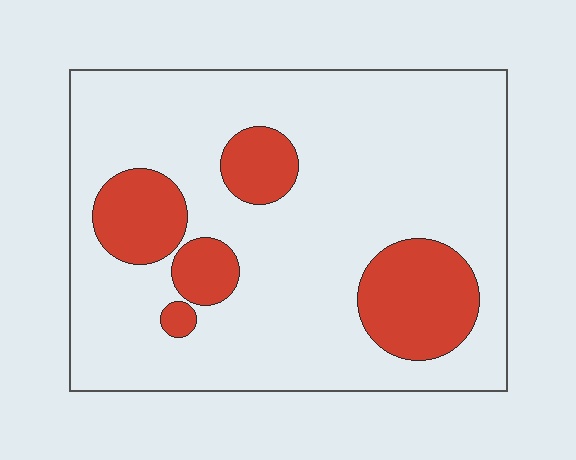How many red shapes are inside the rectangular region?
5.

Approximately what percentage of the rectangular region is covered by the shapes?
Approximately 20%.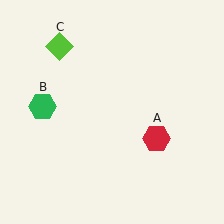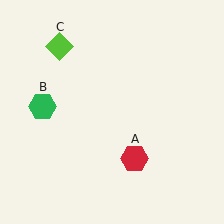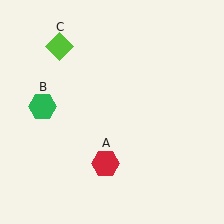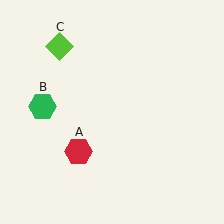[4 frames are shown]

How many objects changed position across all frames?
1 object changed position: red hexagon (object A).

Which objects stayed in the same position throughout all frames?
Green hexagon (object B) and lime diamond (object C) remained stationary.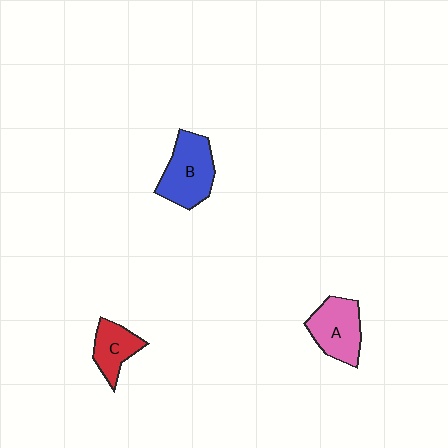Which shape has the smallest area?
Shape C (red).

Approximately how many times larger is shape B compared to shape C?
Approximately 1.6 times.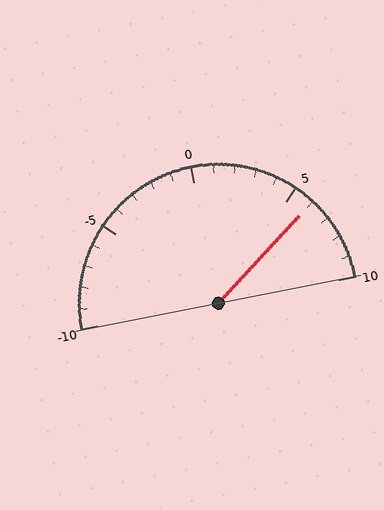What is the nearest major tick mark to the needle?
The nearest major tick mark is 5.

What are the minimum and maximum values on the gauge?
The gauge ranges from -10 to 10.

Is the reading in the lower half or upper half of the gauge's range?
The reading is in the upper half of the range (-10 to 10).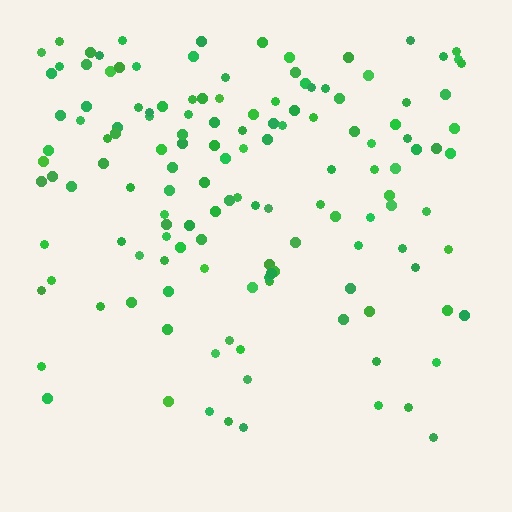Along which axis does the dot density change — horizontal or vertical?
Vertical.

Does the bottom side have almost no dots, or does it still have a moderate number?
Still a moderate number, just noticeably fewer than the top.